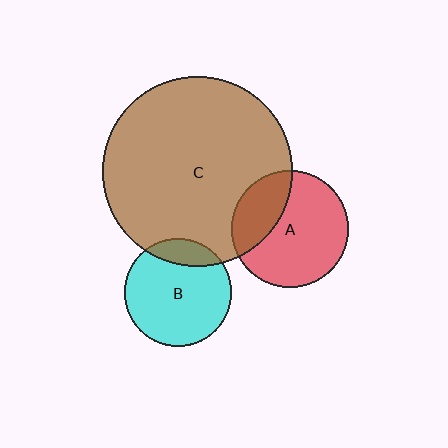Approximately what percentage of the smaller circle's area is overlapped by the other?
Approximately 15%.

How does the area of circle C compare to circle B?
Approximately 3.1 times.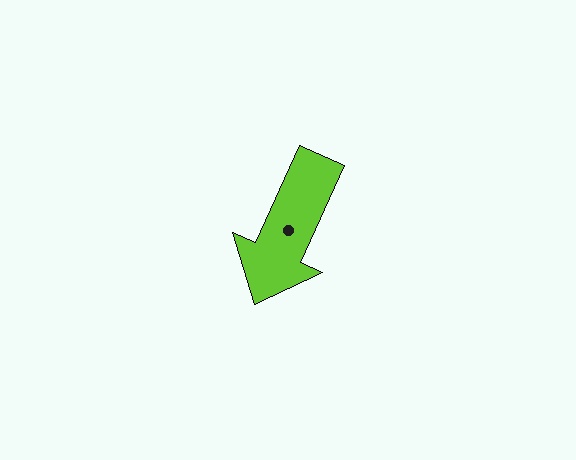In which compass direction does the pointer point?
Southwest.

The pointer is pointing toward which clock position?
Roughly 7 o'clock.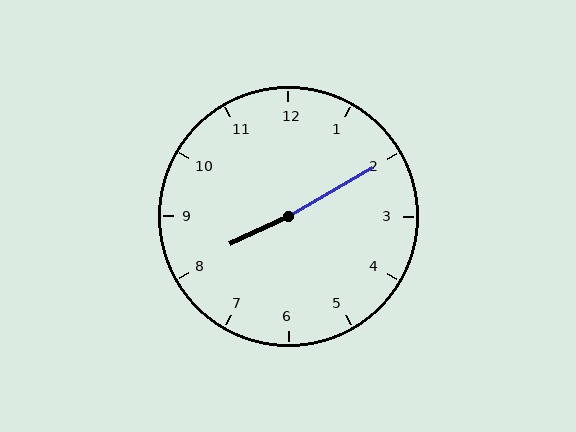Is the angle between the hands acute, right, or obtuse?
It is obtuse.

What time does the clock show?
8:10.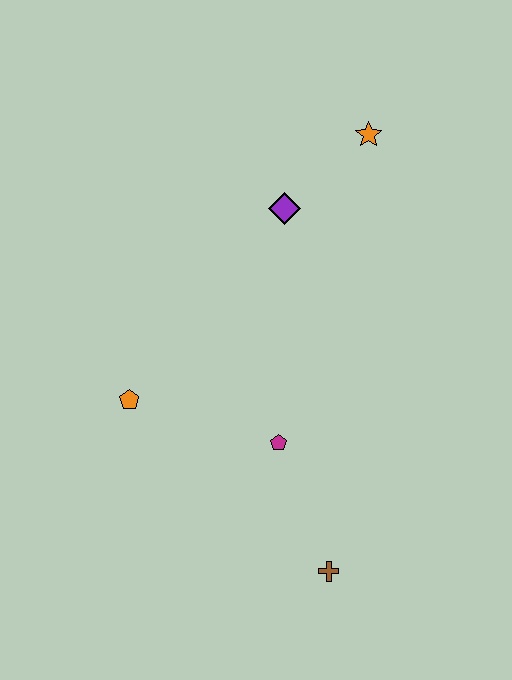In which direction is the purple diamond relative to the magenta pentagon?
The purple diamond is above the magenta pentagon.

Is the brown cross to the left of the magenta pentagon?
No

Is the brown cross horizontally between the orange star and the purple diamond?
Yes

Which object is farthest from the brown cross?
The orange star is farthest from the brown cross.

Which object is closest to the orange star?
The purple diamond is closest to the orange star.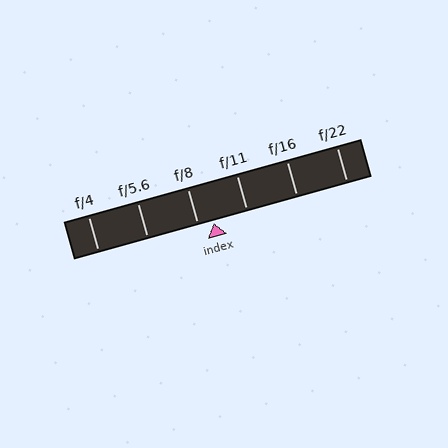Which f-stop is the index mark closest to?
The index mark is closest to f/8.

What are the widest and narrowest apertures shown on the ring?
The widest aperture shown is f/4 and the narrowest is f/22.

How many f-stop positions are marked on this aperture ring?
There are 6 f-stop positions marked.